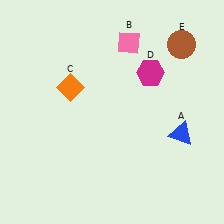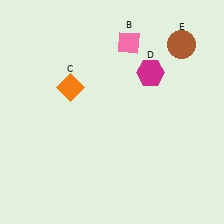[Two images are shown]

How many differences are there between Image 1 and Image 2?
There is 1 difference between the two images.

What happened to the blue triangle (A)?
The blue triangle (A) was removed in Image 2. It was in the bottom-right area of Image 1.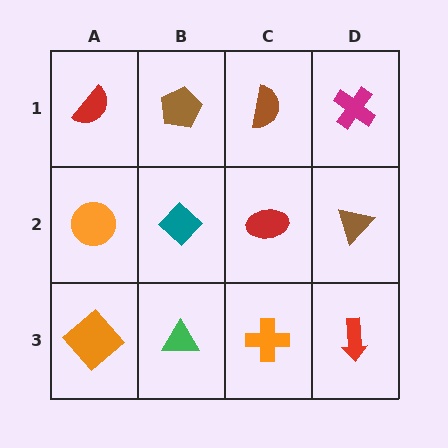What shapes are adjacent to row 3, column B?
A teal diamond (row 2, column B), an orange diamond (row 3, column A), an orange cross (row 3, column C).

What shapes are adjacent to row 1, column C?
A red ellipse (row 2, column C), a brown pentagon (row 1, column B), a magenta cross (row 1, column D).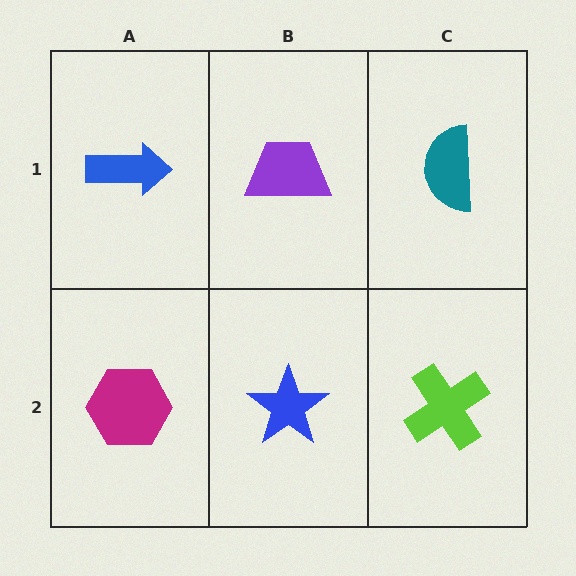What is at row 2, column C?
A lime cross.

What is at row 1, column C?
A teal semicircle.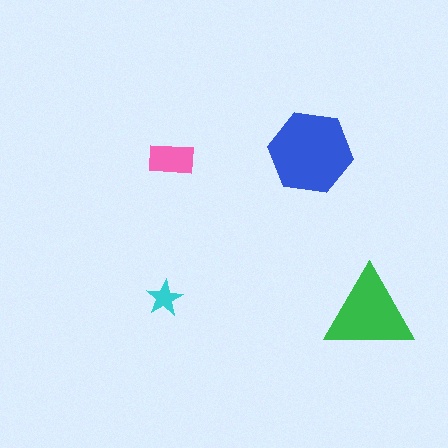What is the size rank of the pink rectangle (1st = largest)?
3rd.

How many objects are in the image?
There are 4 objects in the image.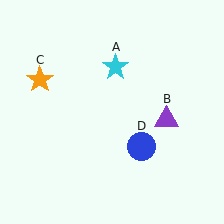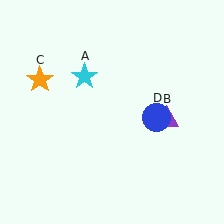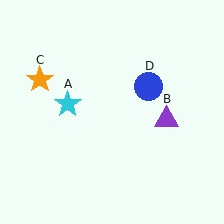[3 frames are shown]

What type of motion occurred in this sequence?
The cyan star (object A), blue circle (object D) rotated counterclockwise around the center of the scene.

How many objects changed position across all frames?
2 objects changed position: cyan star (object A), blue circle (object D).